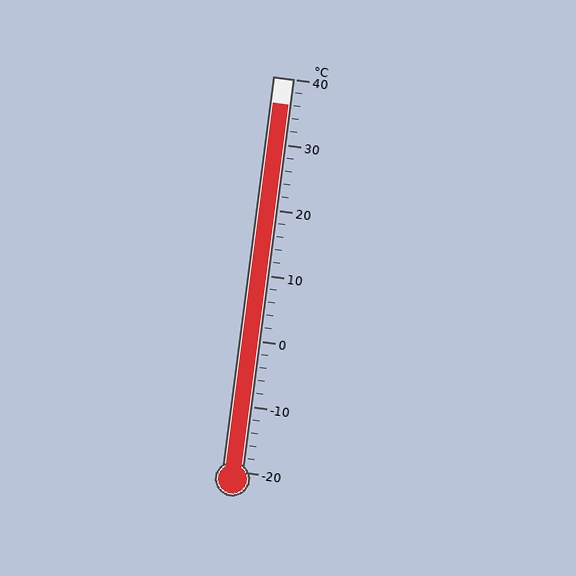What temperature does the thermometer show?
The thermometer shows approximately 36°C.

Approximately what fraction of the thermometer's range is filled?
The thermometer is filled to approximately 95% of its range.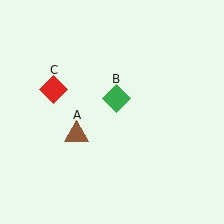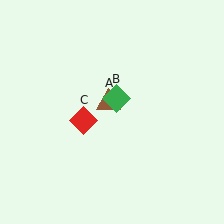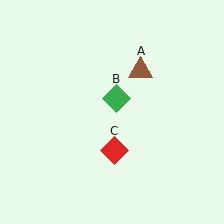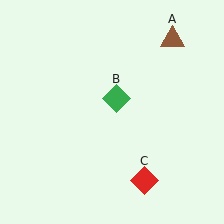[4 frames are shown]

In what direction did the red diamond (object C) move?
The red diamond (object C) moved down and to the right.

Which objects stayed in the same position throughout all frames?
Green diamond (object B) remained stationary.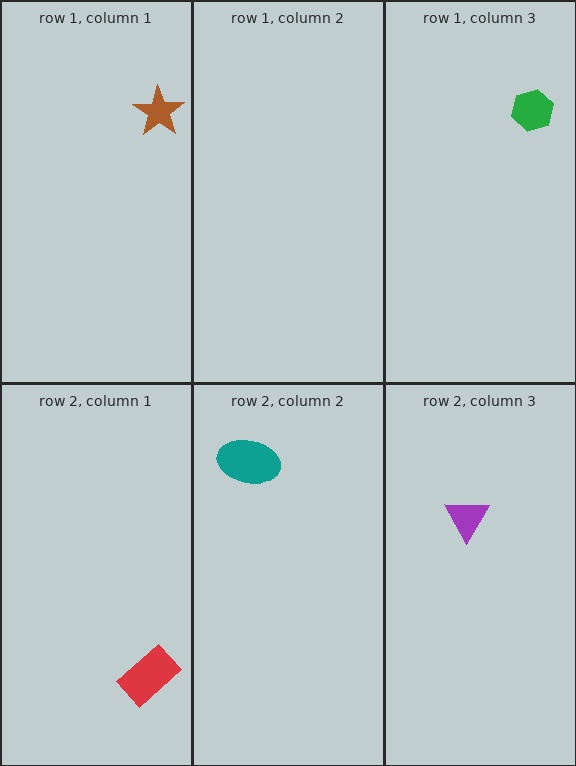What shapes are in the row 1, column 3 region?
The green hexagon.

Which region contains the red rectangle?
The row 2, column 1 region.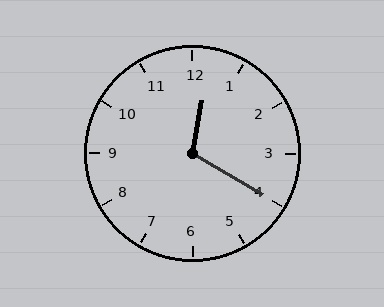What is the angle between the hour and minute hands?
Approximately 110 degrees.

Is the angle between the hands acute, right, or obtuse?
It is obtuse.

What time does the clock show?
12:20.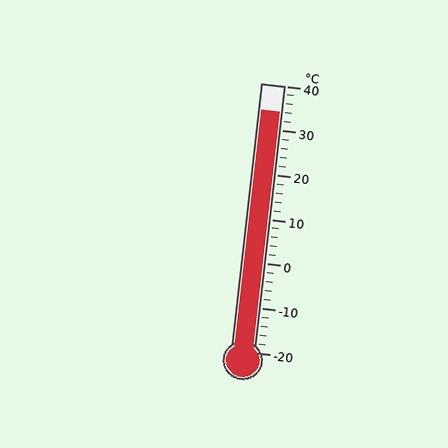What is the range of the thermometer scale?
The thermometer scale ranges from -20°C to 40°C.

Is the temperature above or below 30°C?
The temperature is above 30°C.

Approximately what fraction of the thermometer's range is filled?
The thermometer is filled to approximately 90% of its range.